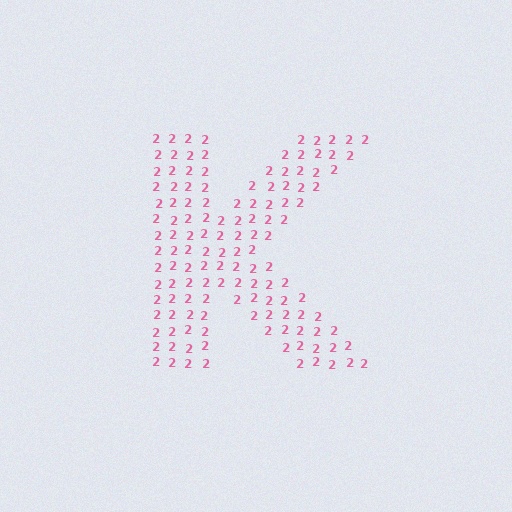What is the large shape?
The large shape is the letter K.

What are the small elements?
The small elements are digit 2's.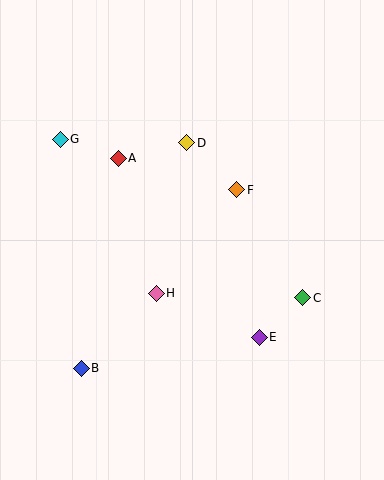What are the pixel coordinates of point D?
Point D is at (187, 143).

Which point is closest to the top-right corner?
Point F is closest to the top-right corner.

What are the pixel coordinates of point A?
Point A is at (118, 158).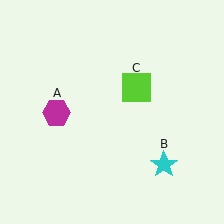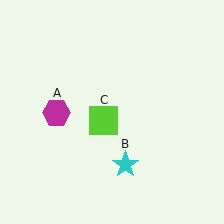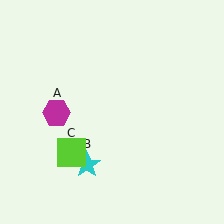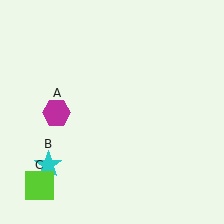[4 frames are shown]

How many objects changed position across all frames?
2 objects changed position: cyan star (object B), lime square (object C).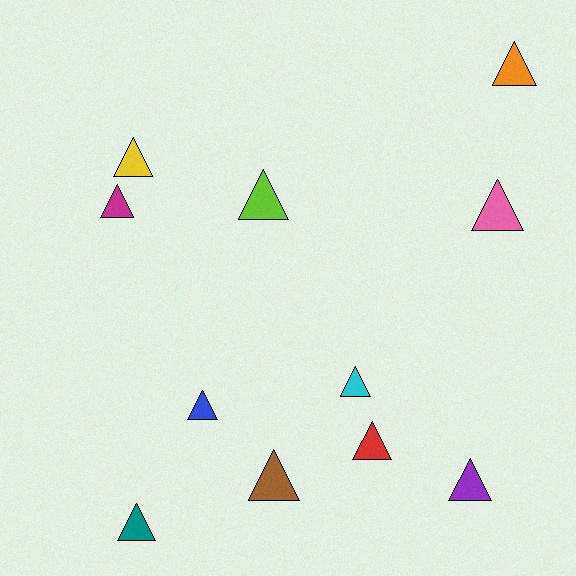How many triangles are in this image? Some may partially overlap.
There are 11 triangles.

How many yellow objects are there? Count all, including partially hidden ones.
There is 1 yellow object.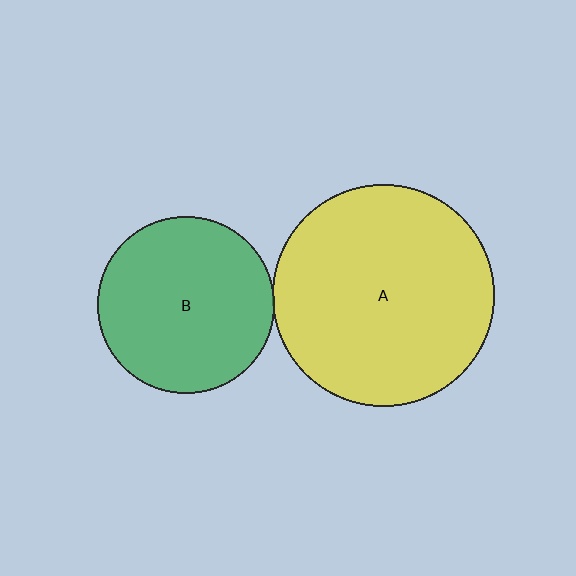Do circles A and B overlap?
Yes.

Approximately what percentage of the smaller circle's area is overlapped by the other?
Approximately 5%.